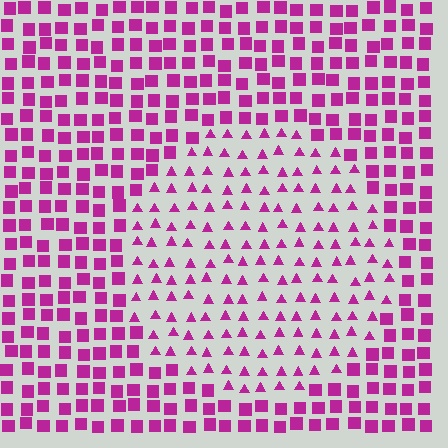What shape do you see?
I see a circle.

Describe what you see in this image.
The image is filled with small magenta elements arranged in a uniform grid. A circle-shaped region contains triangles, while the surrounding area contains squares. The boundary is defined purely by the change in element shape.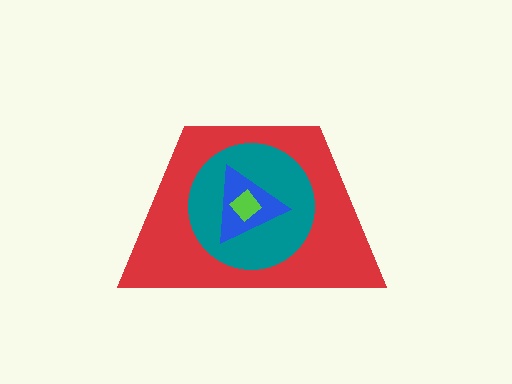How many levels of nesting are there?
4.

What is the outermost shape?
The red trapezoid.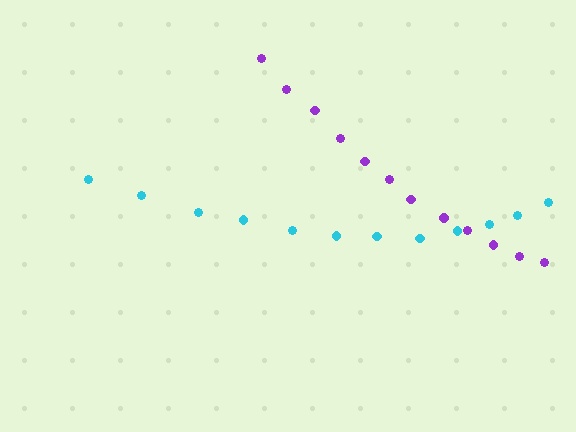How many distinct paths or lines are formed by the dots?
There are 2 distinct paths.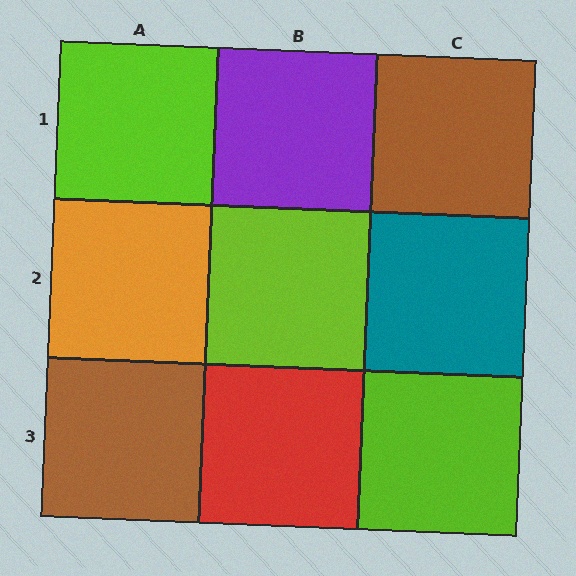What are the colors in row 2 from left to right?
Orange, lime, teal.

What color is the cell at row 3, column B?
Red.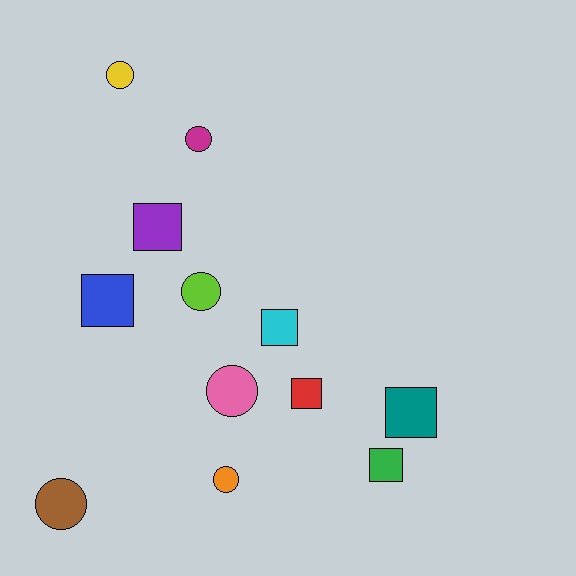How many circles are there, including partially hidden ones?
There are 6 circles.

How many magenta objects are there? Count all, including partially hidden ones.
There is 1 magenta object.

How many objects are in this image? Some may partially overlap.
There are 12 objects.